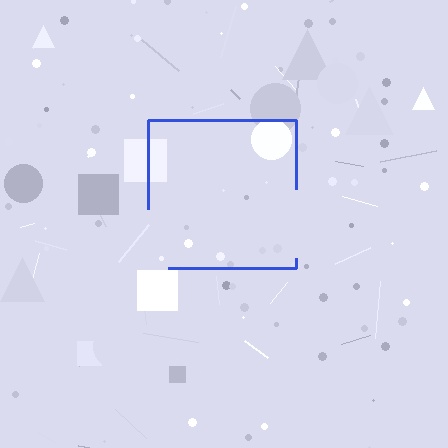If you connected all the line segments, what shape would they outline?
They would outline a square.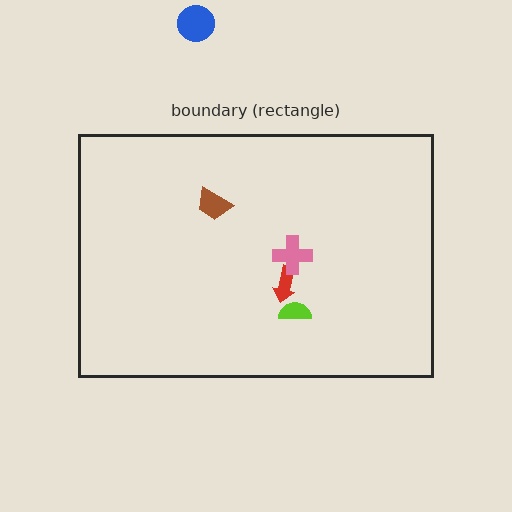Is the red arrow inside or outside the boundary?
Inside.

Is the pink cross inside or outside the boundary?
Inside.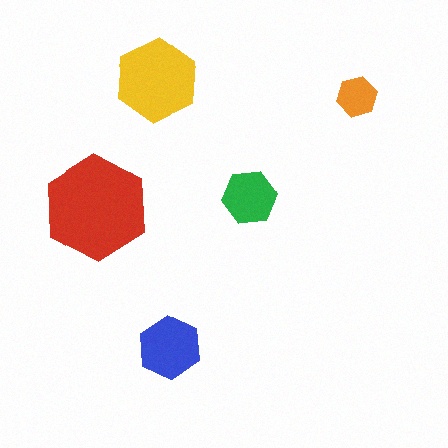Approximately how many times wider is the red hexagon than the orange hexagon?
About 2.5 times wider.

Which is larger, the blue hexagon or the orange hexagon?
The blue one.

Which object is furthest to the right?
The orange hexagon is rightmost.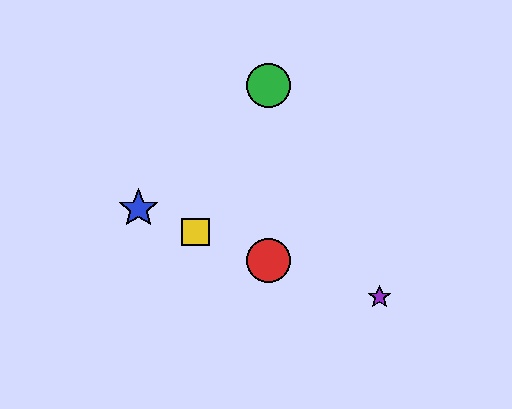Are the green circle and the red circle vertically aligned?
Yes, both are at x≈268.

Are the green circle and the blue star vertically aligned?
No, the green circle is at x≈268 and the blue star is at x≈138.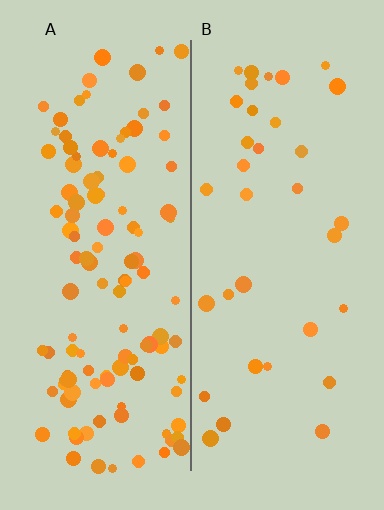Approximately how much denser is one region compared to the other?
Approximately 3.3× — region A over region B.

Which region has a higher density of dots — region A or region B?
A (the left).